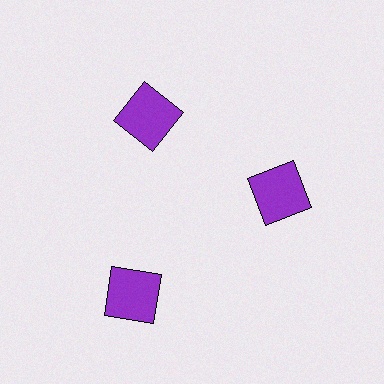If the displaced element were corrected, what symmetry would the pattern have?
It would have 3-fold rotational symmetry — the pattern would map onto itself every 120 degrees.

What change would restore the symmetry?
The symmetry would be restored by moving it inward, back onto the ring so that all 3 squares sit at equal angles and equal distance from the center.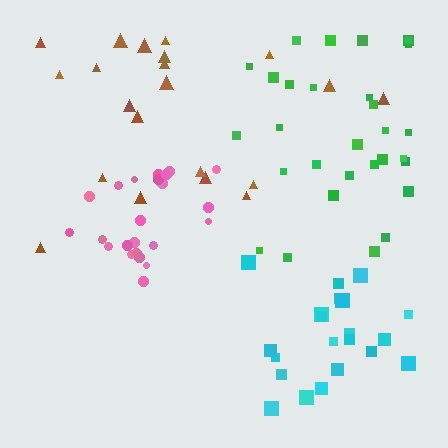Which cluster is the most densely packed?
Pink.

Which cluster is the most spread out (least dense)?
Brown.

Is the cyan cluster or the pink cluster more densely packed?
Pink.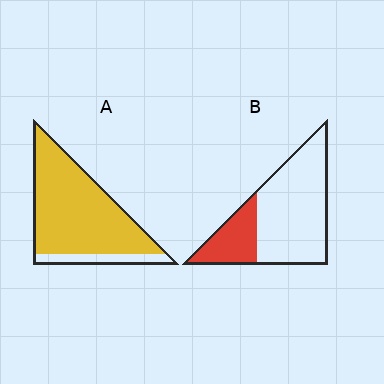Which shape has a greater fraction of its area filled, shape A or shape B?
Shape A.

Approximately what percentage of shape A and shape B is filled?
A is approximately 85% and B is approximately 25%.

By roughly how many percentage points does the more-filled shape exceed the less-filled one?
By roughly 60 percentage points (A over B).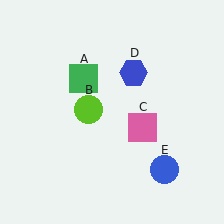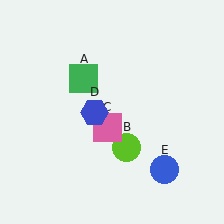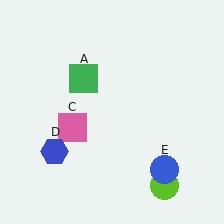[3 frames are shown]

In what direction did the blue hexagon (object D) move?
The blue hexagon (object D) moved down and to the left.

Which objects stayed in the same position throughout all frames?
Green square (object A) and blue circle (object E) remained stationary.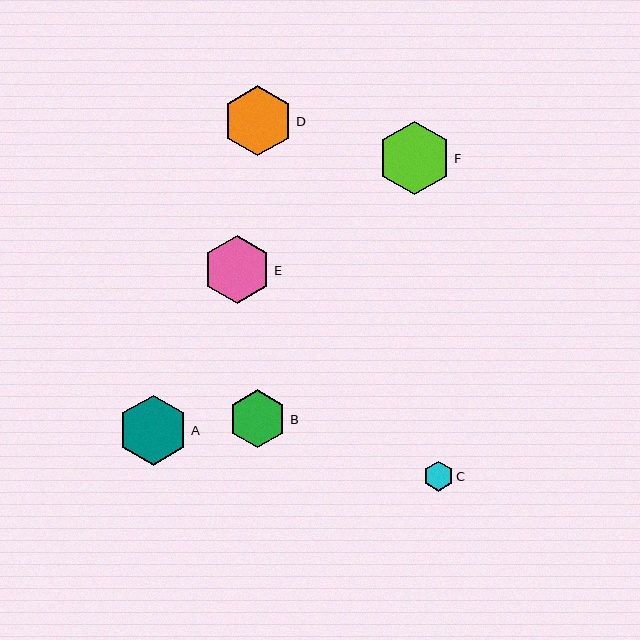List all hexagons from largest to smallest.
From largest to smallest: F, A, D, E, B, C.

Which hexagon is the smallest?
Hexagon C is the smallest with a size of approximately 30 pixels.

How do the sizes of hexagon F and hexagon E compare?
Hexagon F and hexagon E are approximately the same size.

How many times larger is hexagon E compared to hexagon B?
Hexagon E is approximately 1.2 times the size of hexagon B.